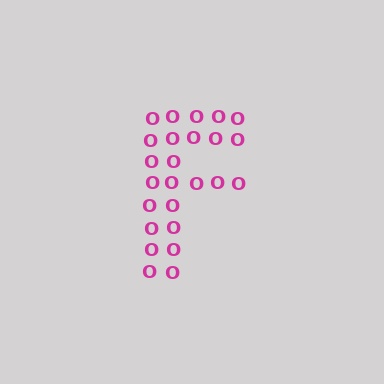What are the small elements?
The small elements are letter O's.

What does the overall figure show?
The overall figure shows the letter F.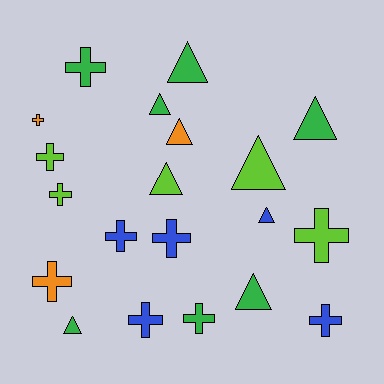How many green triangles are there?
There are 5 green triangles.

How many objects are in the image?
There are 20 objects.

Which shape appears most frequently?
Cross, with 11 objects.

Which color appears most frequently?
Green, with 7 objects.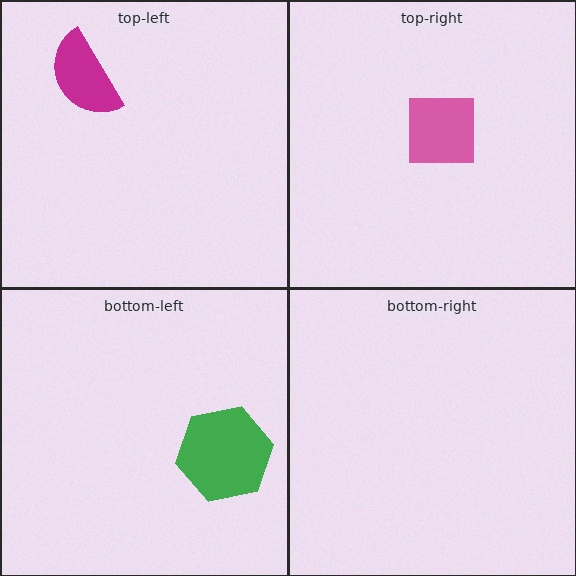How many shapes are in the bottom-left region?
1.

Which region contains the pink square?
The top-right region.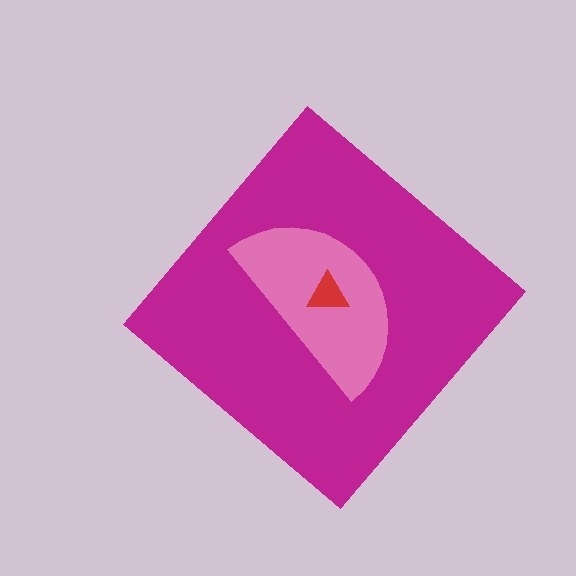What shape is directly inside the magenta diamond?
The pink semicircle.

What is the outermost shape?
The magenta diamond.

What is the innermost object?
The red triangle.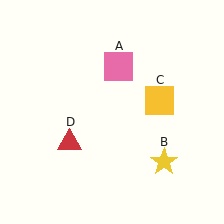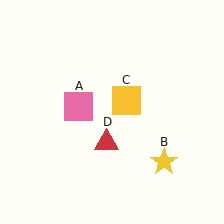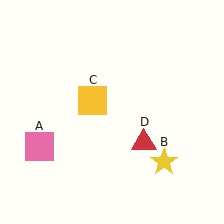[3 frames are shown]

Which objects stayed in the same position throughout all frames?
Yellow star (object B) remained stationary.